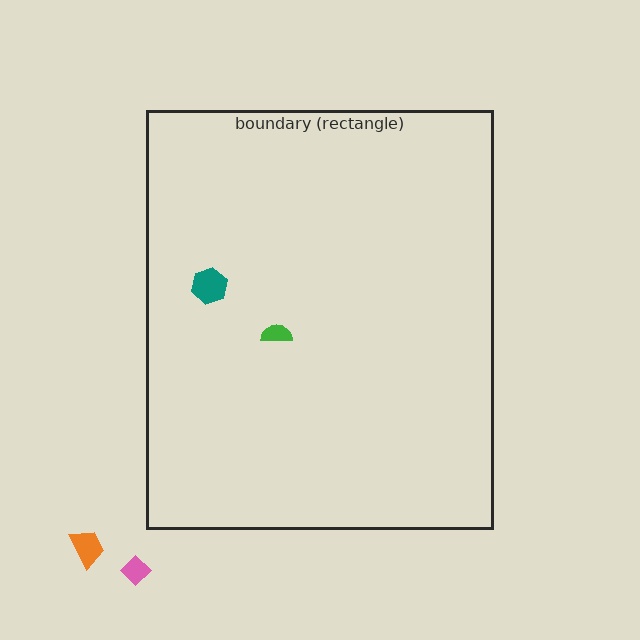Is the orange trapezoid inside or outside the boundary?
Outside.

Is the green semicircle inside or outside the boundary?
Inside.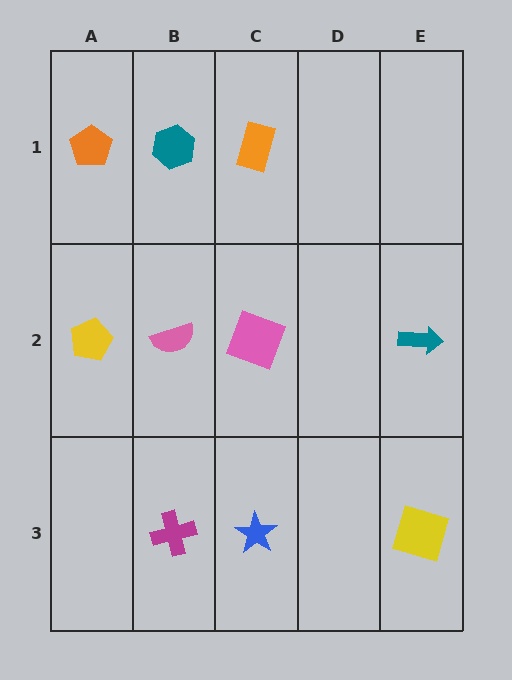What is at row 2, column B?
A pink semicircle.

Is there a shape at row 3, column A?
No, that cell is empty.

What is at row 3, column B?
A magenta cross.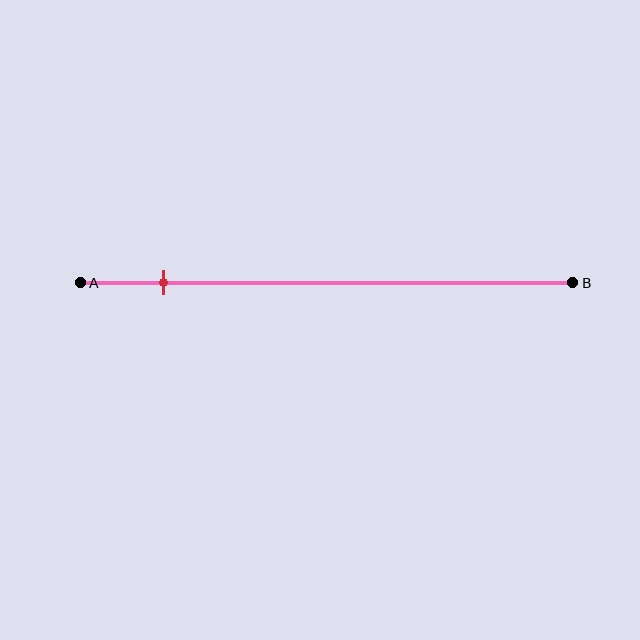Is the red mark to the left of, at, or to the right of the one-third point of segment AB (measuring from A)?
The red mark is to the left of the one-third point of segment AB.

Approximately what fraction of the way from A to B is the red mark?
The red mark is approximately 15% of the way from A to B.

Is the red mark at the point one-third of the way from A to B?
No, the mark is at about 15% from A, not at the 33% one-third point.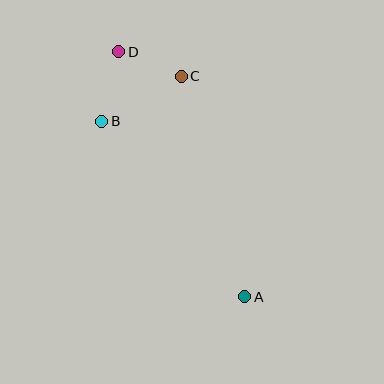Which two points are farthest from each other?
Points A and D are farthest from each other.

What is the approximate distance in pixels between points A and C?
The distance between A and C is approximately 229 pixels.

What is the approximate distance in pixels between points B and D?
The distance between B and D is approximately 71 pixels.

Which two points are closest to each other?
Points C and D are closest to each other.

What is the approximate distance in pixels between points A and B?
The distance between A and B is approximately 227 pixels.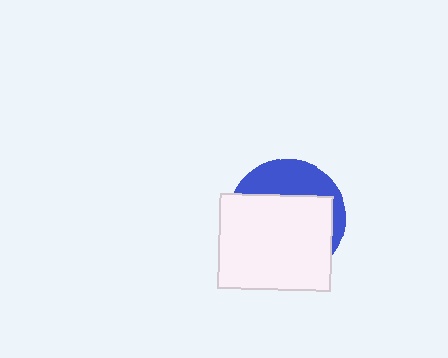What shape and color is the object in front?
The object in front is a white rectangle.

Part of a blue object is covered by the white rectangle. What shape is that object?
It is a circle.